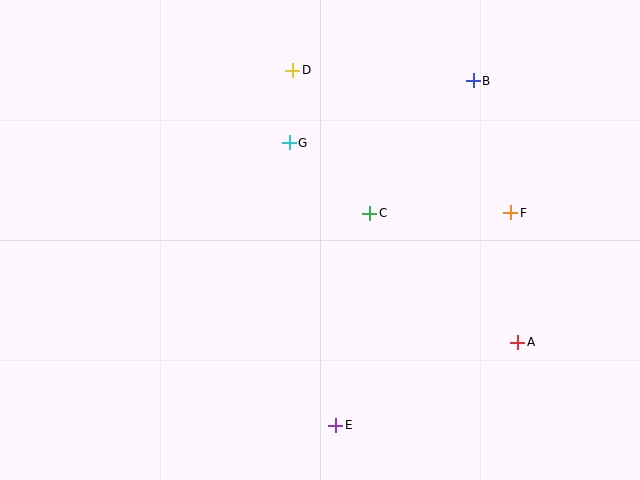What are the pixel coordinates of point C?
Point C is at (370, 213).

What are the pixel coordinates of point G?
Point G is at (289, 143).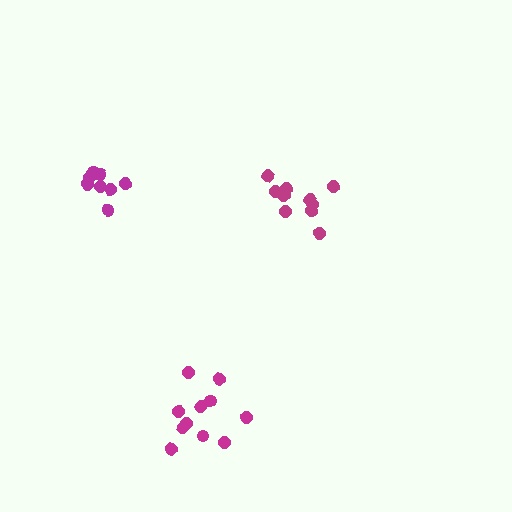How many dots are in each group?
Group 1: 10 dots, Group 2: 11 dots, Group 3: 8 dots (29 total).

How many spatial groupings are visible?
There are 3 spatial groupings.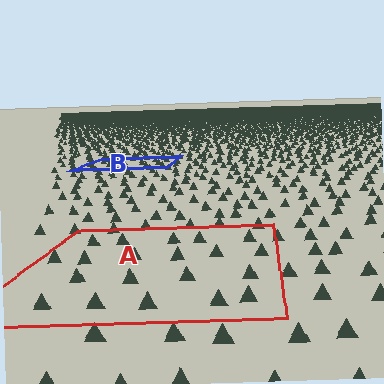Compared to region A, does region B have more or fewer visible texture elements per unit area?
Region B has more texture elements per unit area — they are packed more densely because it is farther away.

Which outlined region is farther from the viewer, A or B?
Region B is farther from the viewer — the texture elements inside it appear smaller and more densely packed.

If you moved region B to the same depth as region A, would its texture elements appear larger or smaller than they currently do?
They would appear larger. At a closer depth, the same texture elements are projected at a bigger on-screen size.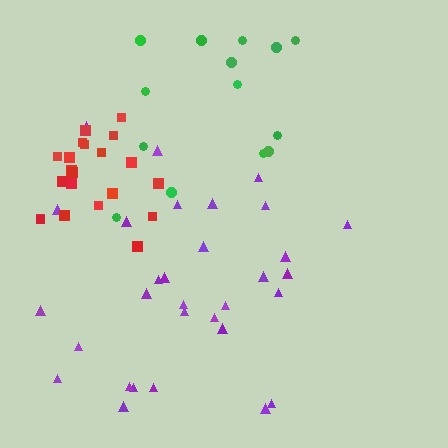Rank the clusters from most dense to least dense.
red, purple, green.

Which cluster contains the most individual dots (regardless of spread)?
Purple (31).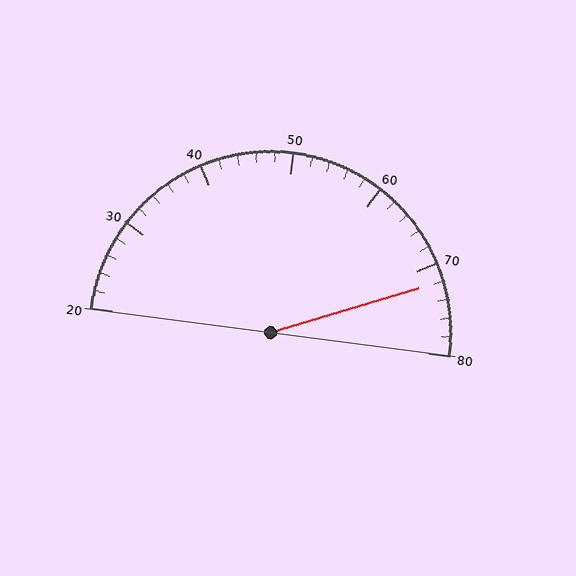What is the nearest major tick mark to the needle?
The nearest major tick mark is 70.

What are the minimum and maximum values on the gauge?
The gauge ranges from 20 to 80.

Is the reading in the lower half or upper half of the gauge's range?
The reading is in the upper half of the range (20 to 80).